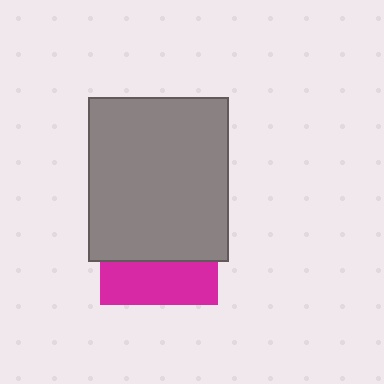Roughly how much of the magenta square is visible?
A small part of it is visible (roughly 37%).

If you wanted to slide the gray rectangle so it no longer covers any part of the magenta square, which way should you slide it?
Slide it up — that is the most direct way to separate the two shapes.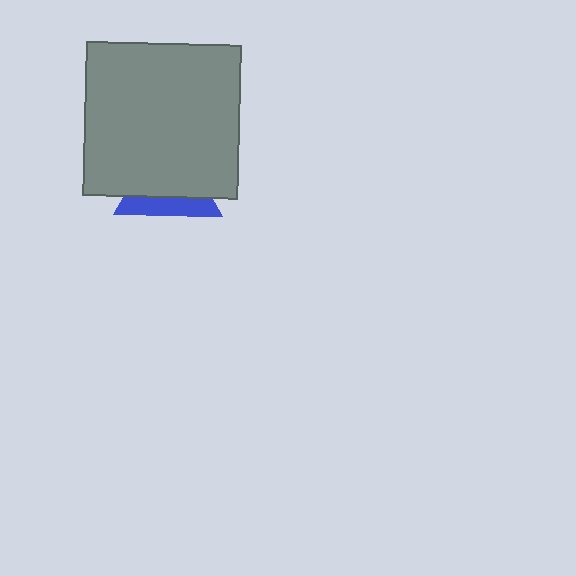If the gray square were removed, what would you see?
You would see the complete blue triangle.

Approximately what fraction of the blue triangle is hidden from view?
Roughly 66% of the blue triangle is hidden behind the gray square.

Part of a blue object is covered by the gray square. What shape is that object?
It is a triangle.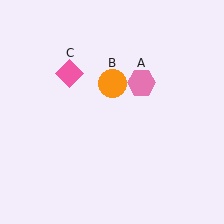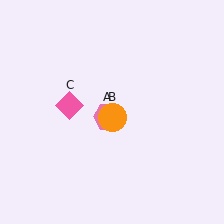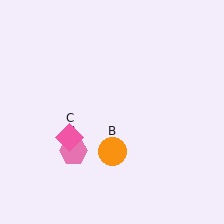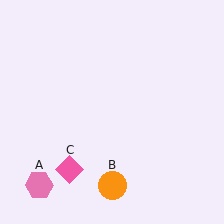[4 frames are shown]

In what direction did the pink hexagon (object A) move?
The pink hexagon (object A) moved down and to the left.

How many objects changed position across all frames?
3 objects changed position: pink hexagon (object A), orange circle (object B), pink diamond (object C).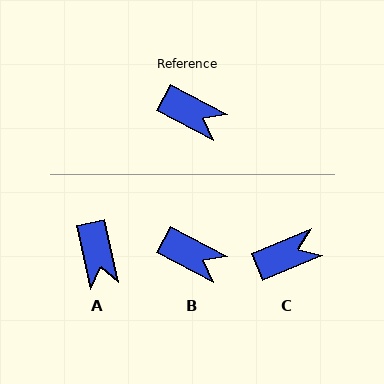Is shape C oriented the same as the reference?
No, it is off by about 50 degrees.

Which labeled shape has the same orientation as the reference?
B.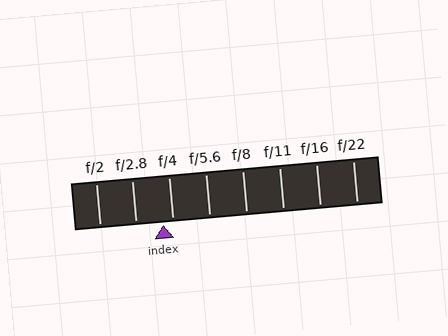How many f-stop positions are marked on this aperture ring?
There are 8 f-stop positions marked.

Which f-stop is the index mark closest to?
The index mark is closest to f/4.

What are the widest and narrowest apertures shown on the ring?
The widest aperture shown is f/2 and the narrowest is f/22.